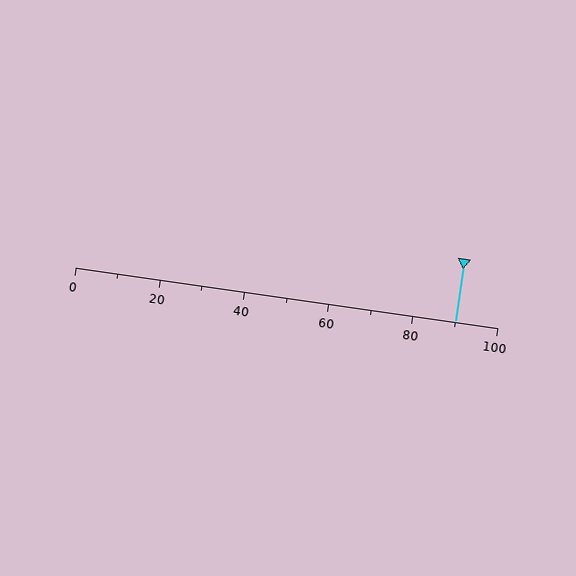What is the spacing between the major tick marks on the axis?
The major ticks are spaced 20 apart.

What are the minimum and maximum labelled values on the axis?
The axis runs from 0 to 100.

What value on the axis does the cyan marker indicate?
The marker indicates approximately 90.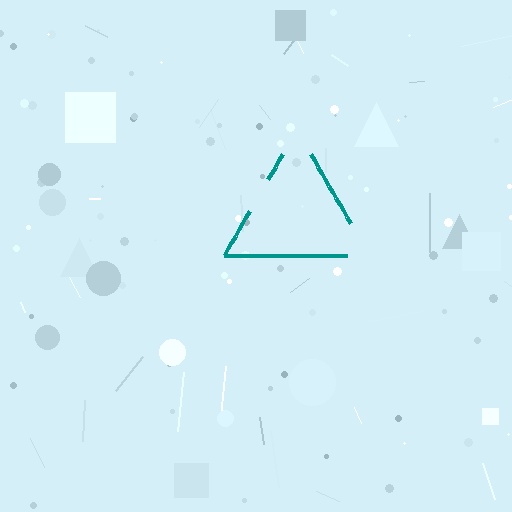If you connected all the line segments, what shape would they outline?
They would outline a triangle.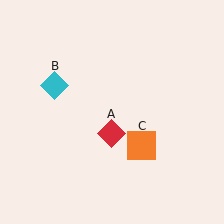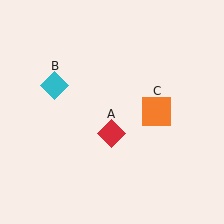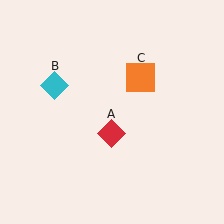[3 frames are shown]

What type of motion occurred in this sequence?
The orange square (object C) rotated counterclockwise around the center of the scene.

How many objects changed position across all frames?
1 object changed position: orange square (object C).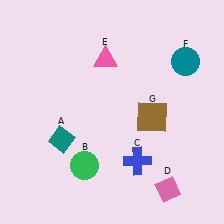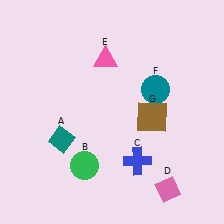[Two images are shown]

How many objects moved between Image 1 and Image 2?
1 object moved between the two images.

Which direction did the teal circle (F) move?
The teal circle (F) moved left.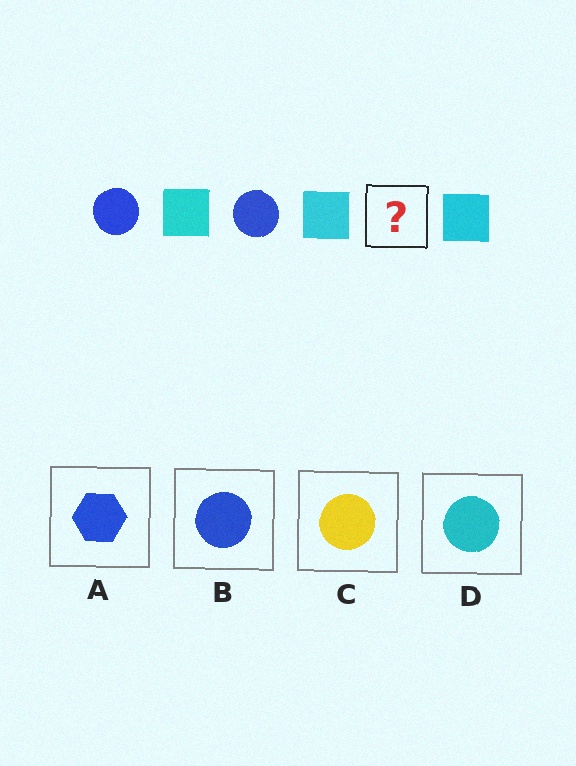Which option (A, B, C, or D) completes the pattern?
B.